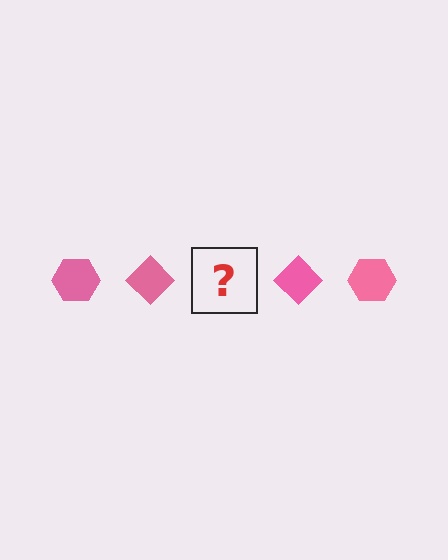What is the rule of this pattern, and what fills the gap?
The rule is that the pattern cycles through hexagon, diamond shapes in pink. The gap should be filled with a pink hexagon.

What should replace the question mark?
The question mark should be replaced with a pink hexagon.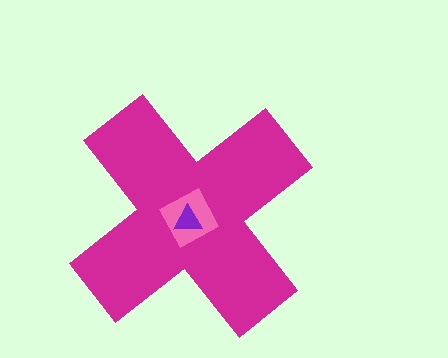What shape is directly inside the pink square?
The purple triangle.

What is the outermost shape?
The magenta cross.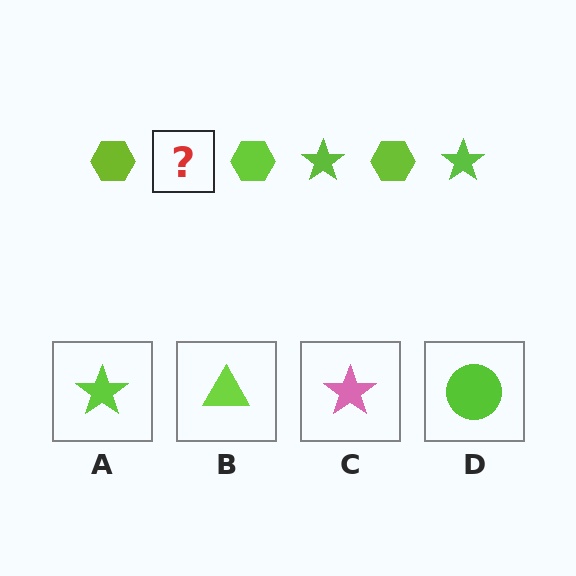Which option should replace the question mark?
Option A.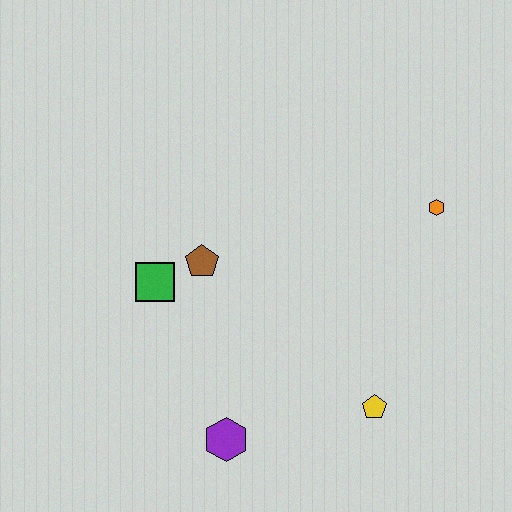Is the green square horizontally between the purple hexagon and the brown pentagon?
No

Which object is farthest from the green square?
The orange hexagon is farthest from the green square.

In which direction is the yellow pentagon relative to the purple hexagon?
The yellow pentagon is to the right of the purple hexagon.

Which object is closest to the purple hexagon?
The yellow pentagon is closest to the purple hexagon.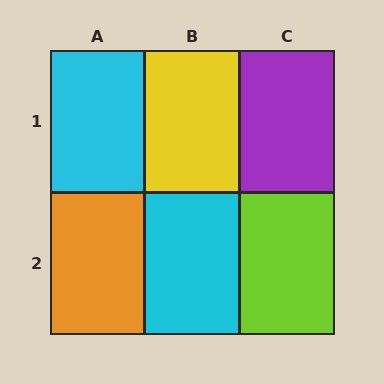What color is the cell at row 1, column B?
Yellow.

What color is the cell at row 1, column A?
Cyan.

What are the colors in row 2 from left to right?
Orange, cyan, lime.